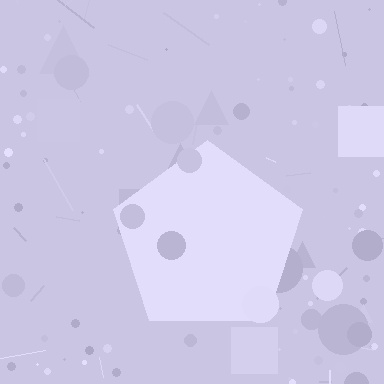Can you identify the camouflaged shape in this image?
The camouflaged shape is a pentagon.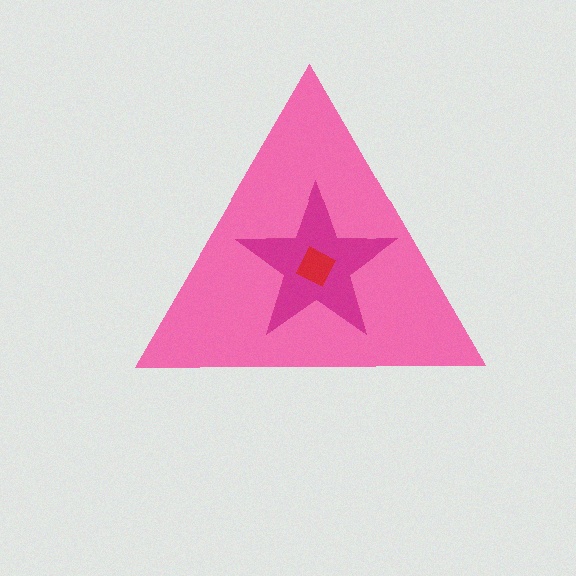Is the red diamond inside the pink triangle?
Yes.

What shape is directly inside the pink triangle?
The magenta star.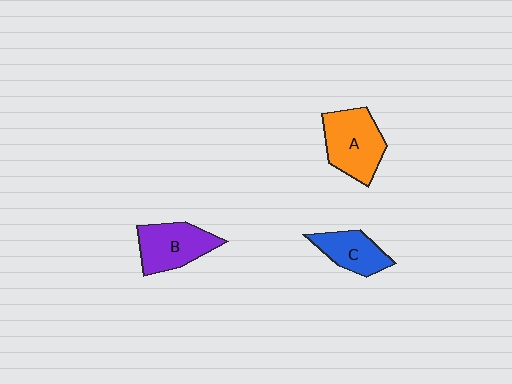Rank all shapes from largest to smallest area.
From largest to smallest: A (orange), B (purple), C (blue).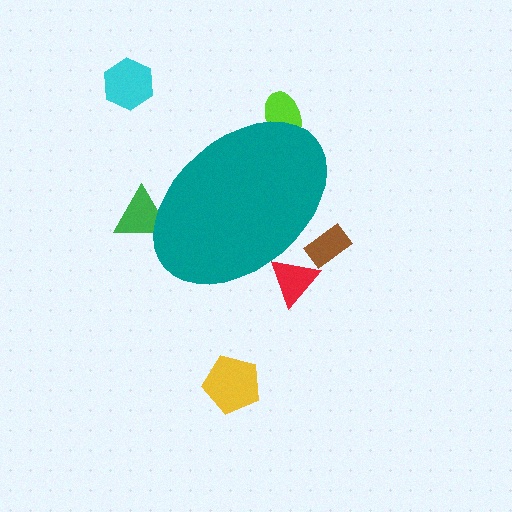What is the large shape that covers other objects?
A teal ellipse.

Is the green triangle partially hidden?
Yes, the green triangle is partially hidden behind the teal ellipse.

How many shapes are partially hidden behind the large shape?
4 shapes are partially hidden.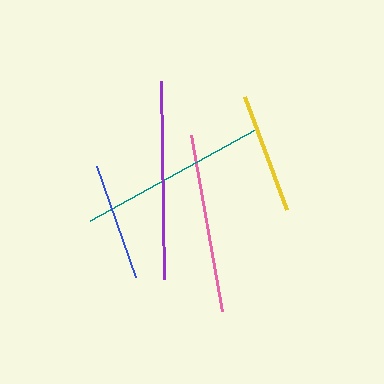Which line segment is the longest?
The purple line is the longest at approximately 198 pixels.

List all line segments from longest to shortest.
From longest to shortest: purple, teal, pink, yellow, blue.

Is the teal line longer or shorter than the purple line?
The purple line is longer than the teal line.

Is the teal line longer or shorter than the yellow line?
The teal line is longer than the yellow line.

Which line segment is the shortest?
The blue line is the shortest at approximately 118 pixels.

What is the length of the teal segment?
The teal segment is approximately 188 pixels long.